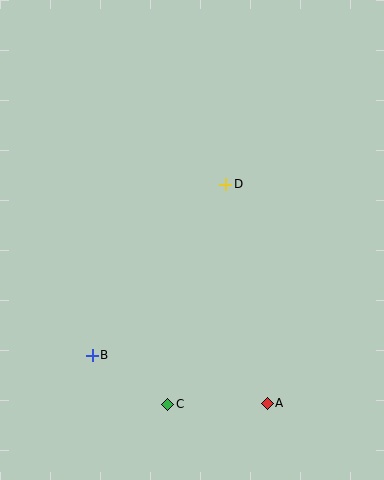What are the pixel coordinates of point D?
Point D is at (226, 184).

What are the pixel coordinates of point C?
Point C is at (168, 404).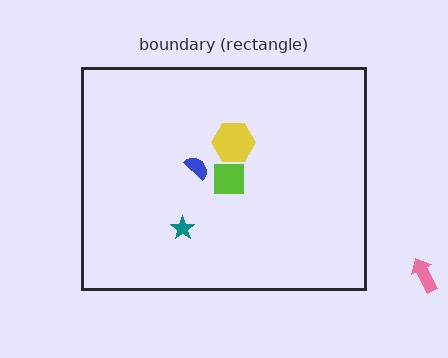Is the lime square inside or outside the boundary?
Inside.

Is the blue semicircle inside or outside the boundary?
Inside.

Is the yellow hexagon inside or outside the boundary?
Inside.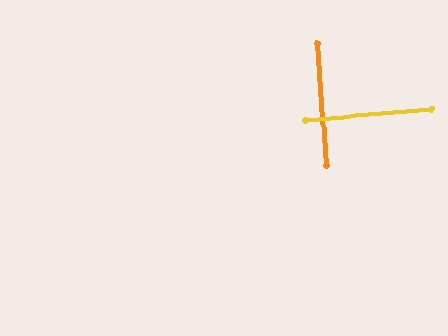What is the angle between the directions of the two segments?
Approximately 89 degrees.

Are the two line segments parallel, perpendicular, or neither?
Perpendicular — they meet at approximately 89°.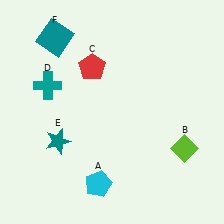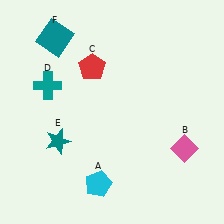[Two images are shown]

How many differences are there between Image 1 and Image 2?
There is 1 difference between the two images.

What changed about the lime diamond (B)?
In Image 1, B is lime. In Image 2, it changed to pink.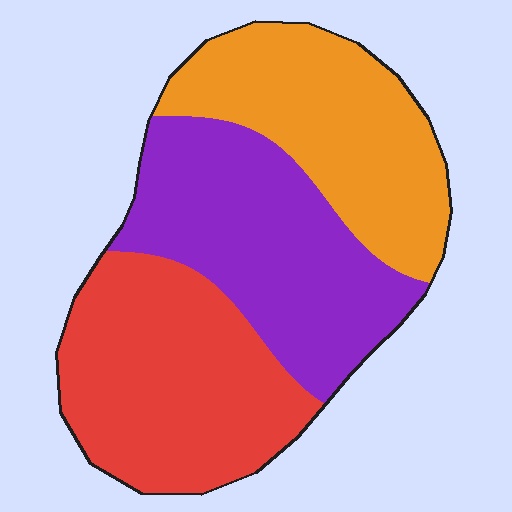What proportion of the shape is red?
Red covers about 35% of the shape.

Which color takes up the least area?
Orange, at roughly 30%.